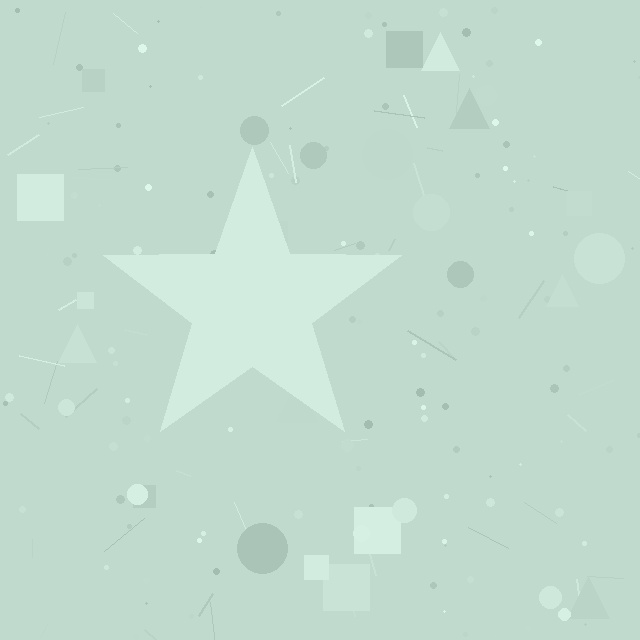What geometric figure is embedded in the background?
A star is embedded in the background.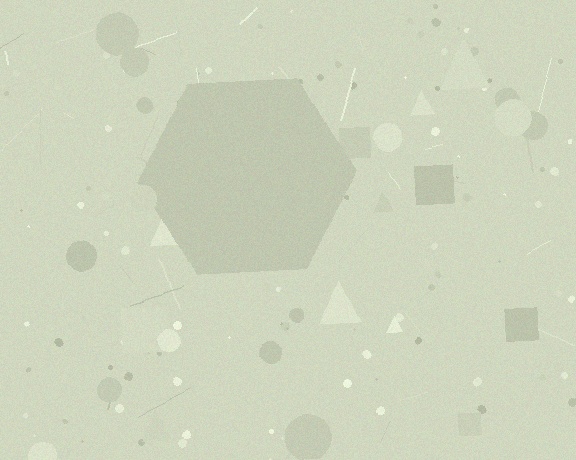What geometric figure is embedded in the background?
A hexagon is embedded in the background.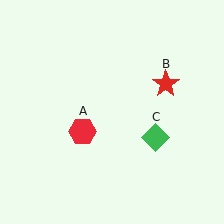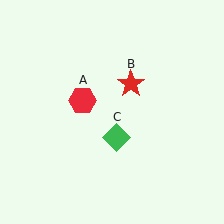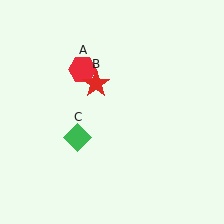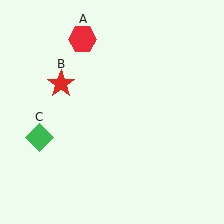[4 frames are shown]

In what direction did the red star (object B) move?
The red star (object B) moved left.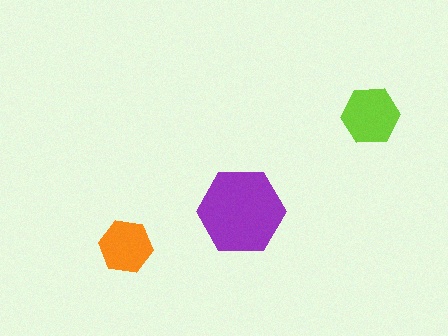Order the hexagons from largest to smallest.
the purple one, the lime one, the orange one.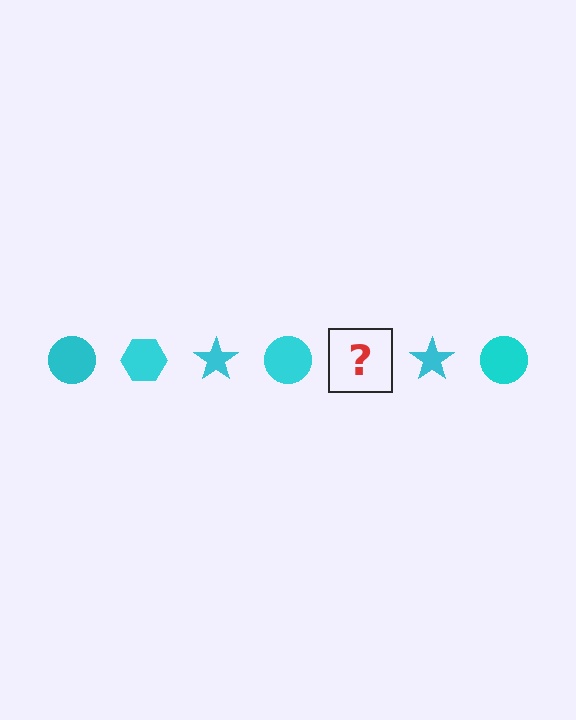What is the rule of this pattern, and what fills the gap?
The rule is that the pattern cycles through circle, hexagon, star shapes in cyan. The gap should be filled with a cyan hexagon.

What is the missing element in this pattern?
The missing element is a cyan hexagon.